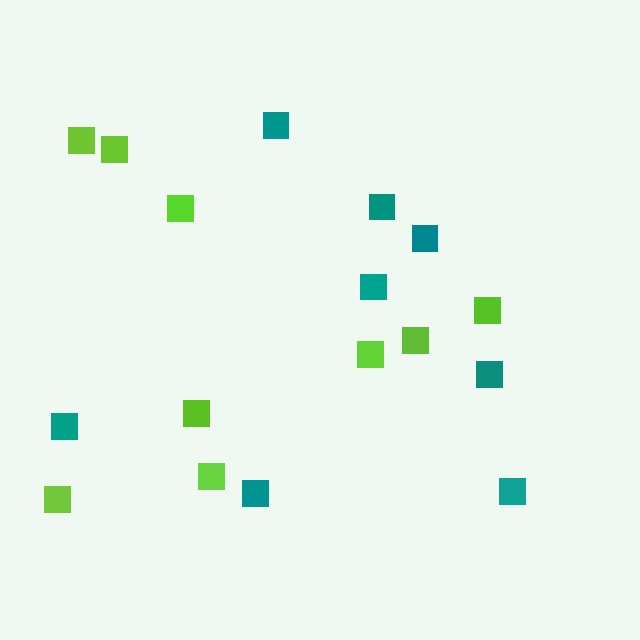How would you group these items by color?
There are 2 groups: one group of lime squares (9) and one group of teal squares (8).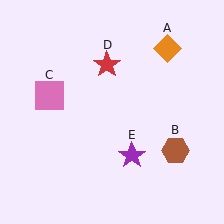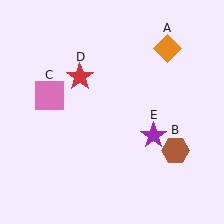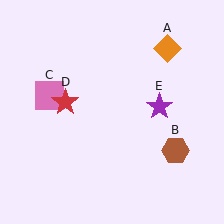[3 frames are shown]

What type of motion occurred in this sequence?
The red star (object D), purple star (object E) rotated counterclockwise around the center of the scene.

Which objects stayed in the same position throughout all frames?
Orange diamond (object A) and brown hexagon (object B) and pink square (object C) remained stationary.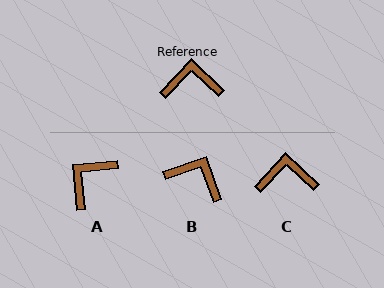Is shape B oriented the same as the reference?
No, it is off by about 27 degrees.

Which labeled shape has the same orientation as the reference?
C.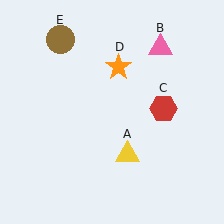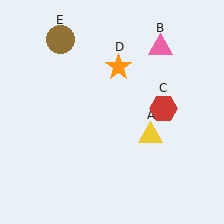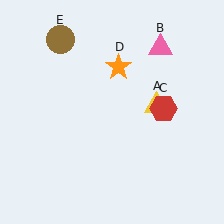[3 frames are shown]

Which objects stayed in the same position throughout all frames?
Pink triangle (object B) and red hexagon (object C) and orange star (object D) and brown circle (object E) remained stationary.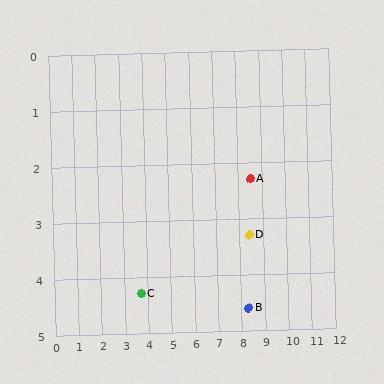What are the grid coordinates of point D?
Point D is at approximately (8.4, 3.3).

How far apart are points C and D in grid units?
Points C and D are about 4.8 grid units apart.